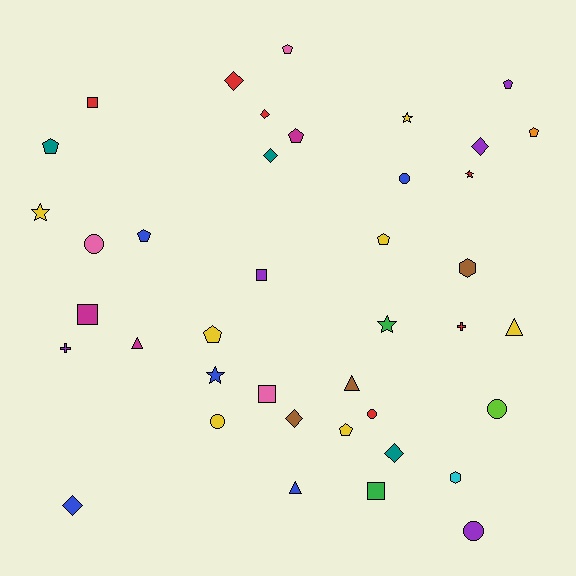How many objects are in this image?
There are 40 objects.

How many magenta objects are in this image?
There are 3 magenta objects.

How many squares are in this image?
There are 5 squares.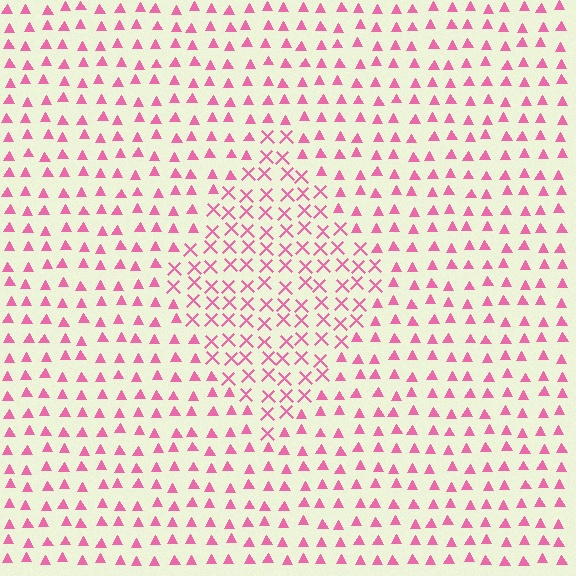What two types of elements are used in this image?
The image uses X marks inside the diamond region and triangles outside it.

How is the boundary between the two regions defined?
The boundary is defined by a change in element shape: X marks inside vs. triangles outside. All elements share the same color and spacing.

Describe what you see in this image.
The image is filled with small pink elements arranged in a uniform grid. A diamond-shaped region contains X marks, while the surrounding area contains triangles. The boundary is defined purely by the change in element shape.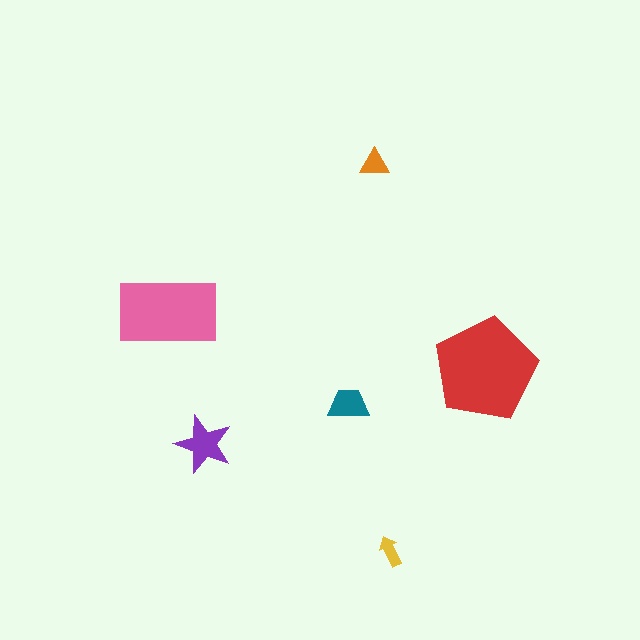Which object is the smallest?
The yellow arrow.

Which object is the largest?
The red pentagon.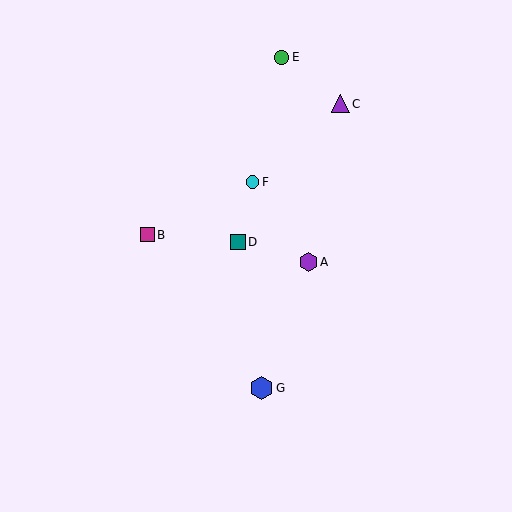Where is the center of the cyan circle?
The center of the cyan circle is at (252, 182).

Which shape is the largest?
The blue hexagon (labeled G) is the largest.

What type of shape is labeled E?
Shape E is a green circle.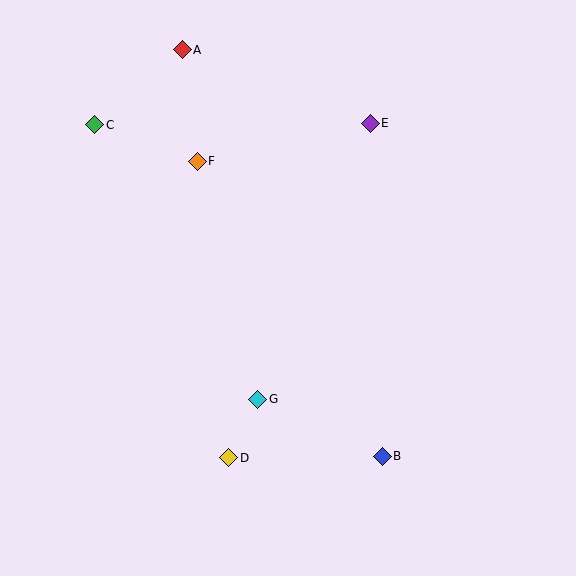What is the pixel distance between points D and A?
The distance between D and A is 411 pixels.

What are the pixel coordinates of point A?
Point A is at (182, 50).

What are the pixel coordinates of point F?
Point F is at (197, 161).